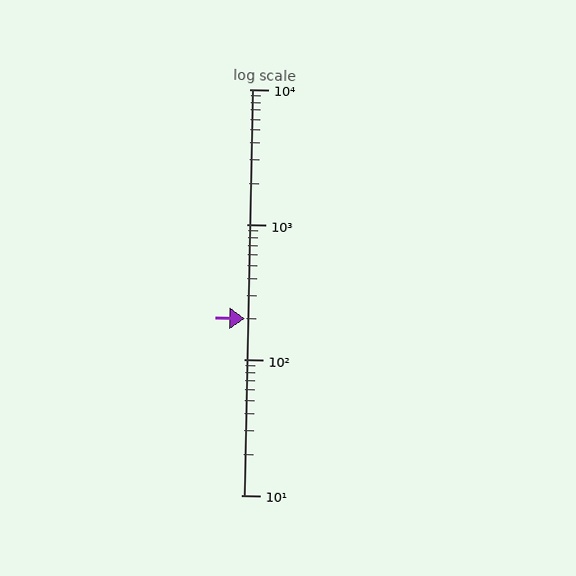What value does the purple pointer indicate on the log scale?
The pointer indicates approximately 200.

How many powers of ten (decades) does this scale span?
The scale spans 3 decades, from 10 to 10000.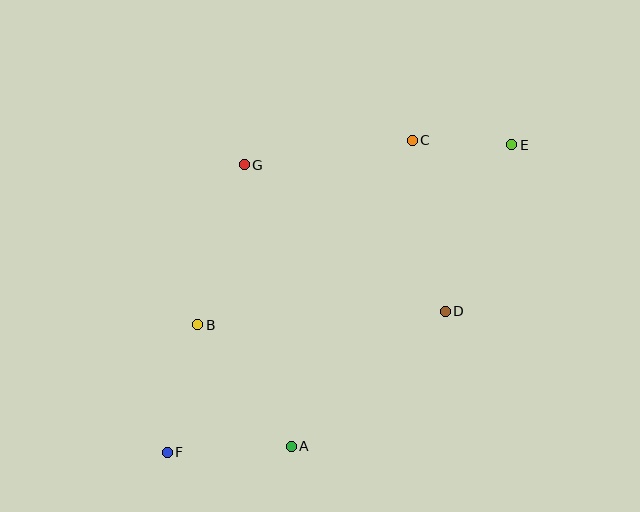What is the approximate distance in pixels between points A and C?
The distance between A and C is approximately 329 pixels.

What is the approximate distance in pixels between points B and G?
The distance between B and G is approximately 166 pixels.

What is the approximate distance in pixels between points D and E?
The distance between D and E is approximately 179 pixels.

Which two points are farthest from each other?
Points E and F are farthest from each other.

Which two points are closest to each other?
Points C and E are closest to each other.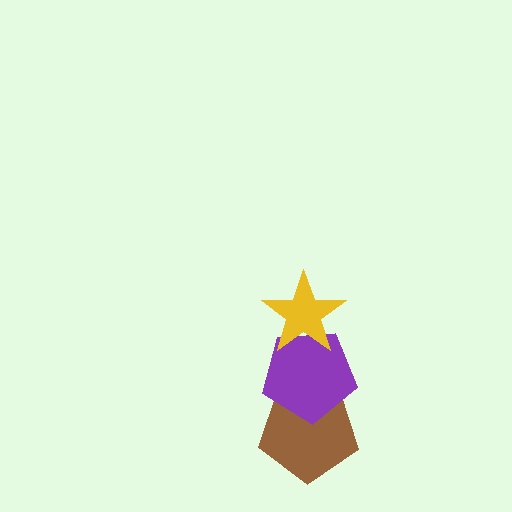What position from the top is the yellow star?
The yellow star is 1st from the top.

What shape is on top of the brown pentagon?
The purple pentagon is on top of the brown pentagon.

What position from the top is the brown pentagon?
The brown pentagon is 3rd from the top.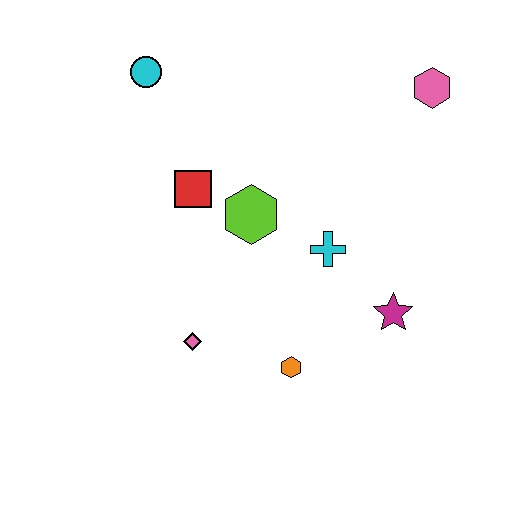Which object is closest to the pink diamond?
The orange hexagon is closest to the pink diamond.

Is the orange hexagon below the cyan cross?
Yes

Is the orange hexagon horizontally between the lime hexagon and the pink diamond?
No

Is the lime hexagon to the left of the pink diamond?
No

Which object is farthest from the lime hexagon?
The pink hexagon is farthest from the lime hexagon.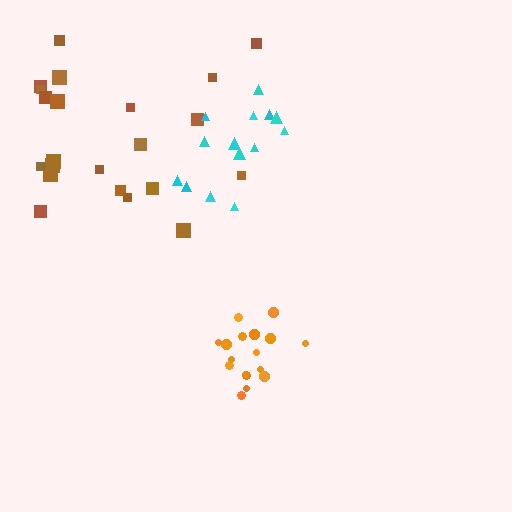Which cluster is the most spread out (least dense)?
Brown.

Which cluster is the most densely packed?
Orange.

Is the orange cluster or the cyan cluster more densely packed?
Orange.